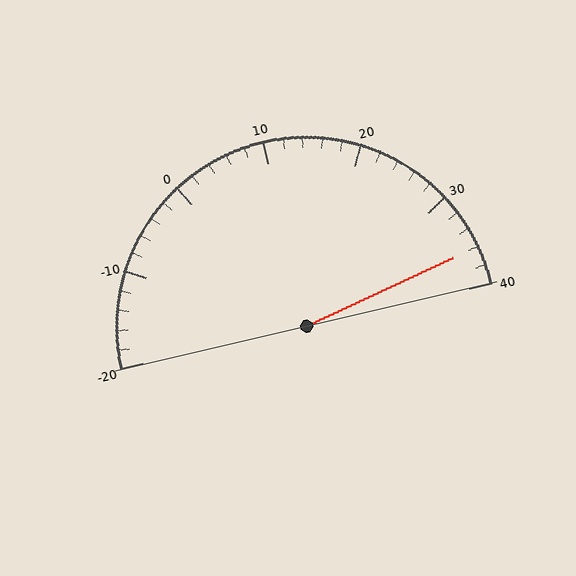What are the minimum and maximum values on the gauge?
The gauge ranges from -20 to 40.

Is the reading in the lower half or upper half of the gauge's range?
The reading is in the upper half of the range (-20 to 40).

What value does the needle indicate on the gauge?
The needle indicates approximately 36.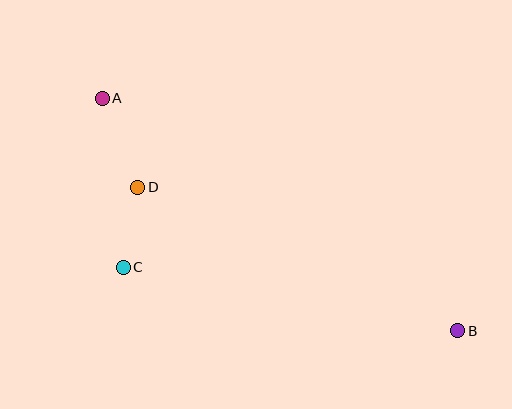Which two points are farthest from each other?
Points A and B are farthest from each other.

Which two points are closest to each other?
Points C and D are closest to each other.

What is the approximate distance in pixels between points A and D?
The distance between A and D is approximately 96 pixels.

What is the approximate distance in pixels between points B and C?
The distance between B and C is approximately 341 pixels.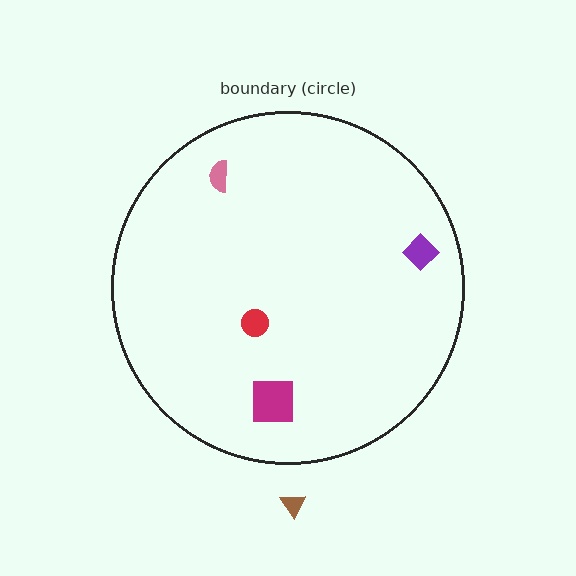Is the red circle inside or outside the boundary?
Inside.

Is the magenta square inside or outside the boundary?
Inside.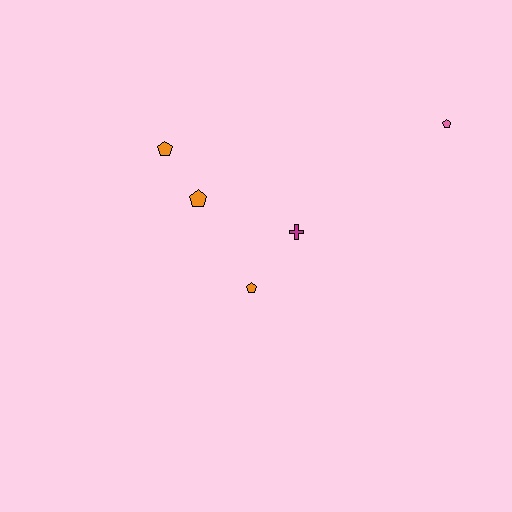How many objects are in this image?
There are 5 objects.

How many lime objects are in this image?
There are no lime objects.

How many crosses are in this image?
There is 1 cross.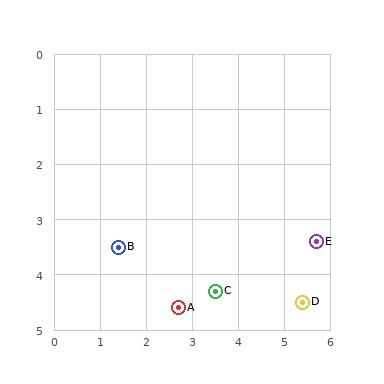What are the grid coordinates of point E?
Point E is at approximately (5.7, 3.4).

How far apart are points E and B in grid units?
Points E and B are about 4.3 grid units apart.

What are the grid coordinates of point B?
Point B is at approximately (1.4, 3.5).